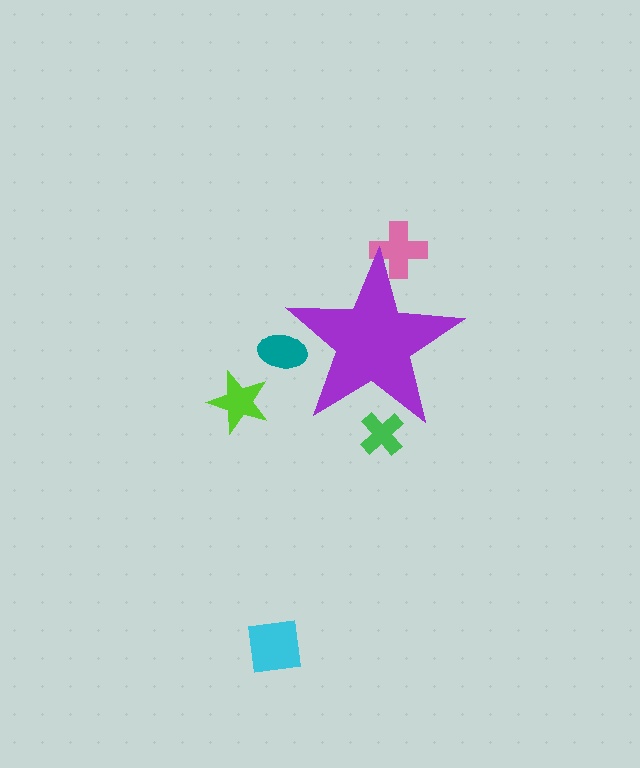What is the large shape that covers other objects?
A purple star.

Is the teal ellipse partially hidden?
Yes, the teal ellipse is partially hidden behind the purple star.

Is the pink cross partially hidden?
Yes, the pink cross is partially hidden behind the purple star.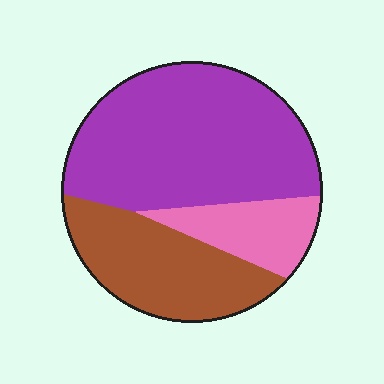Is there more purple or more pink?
Purple.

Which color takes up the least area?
Pink, at roughly 15%.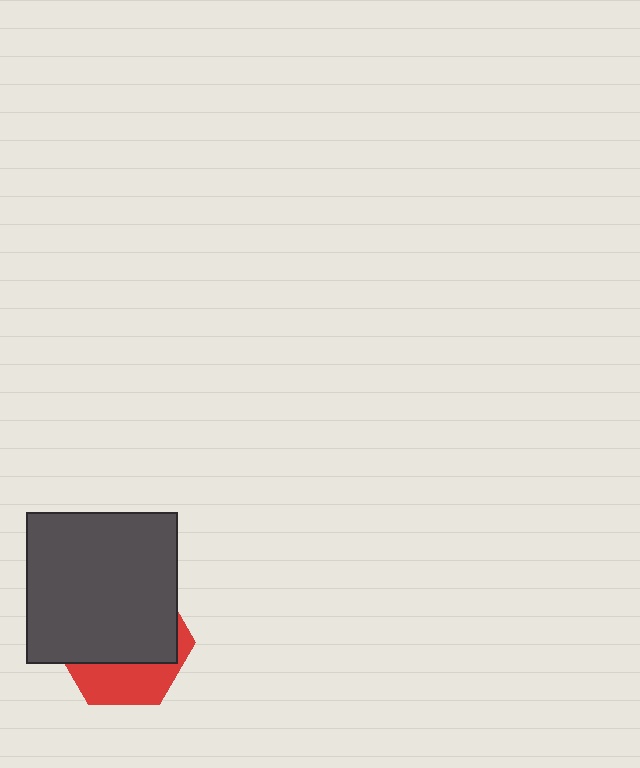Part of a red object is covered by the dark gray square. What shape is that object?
It is a hexagon.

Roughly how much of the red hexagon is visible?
A small part of it is visible (roughly 34%).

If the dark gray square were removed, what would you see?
You would see the complete red hexagon.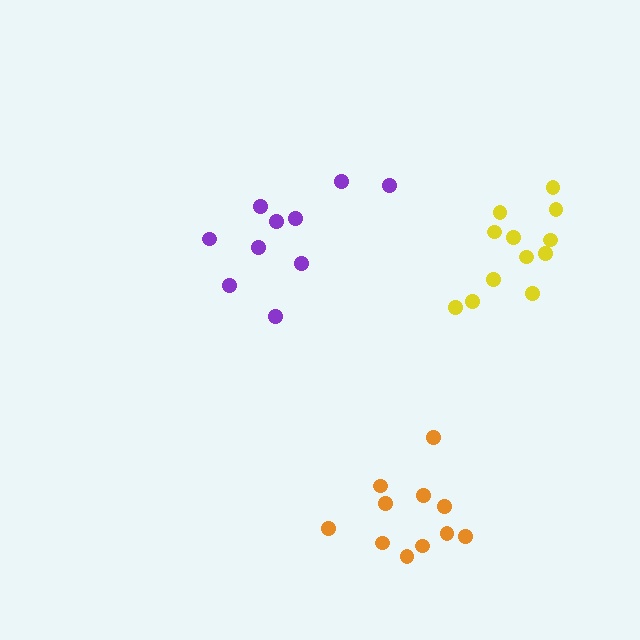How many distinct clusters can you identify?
There are 3 distinct clusters.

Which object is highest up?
The yellow cluster is topmost.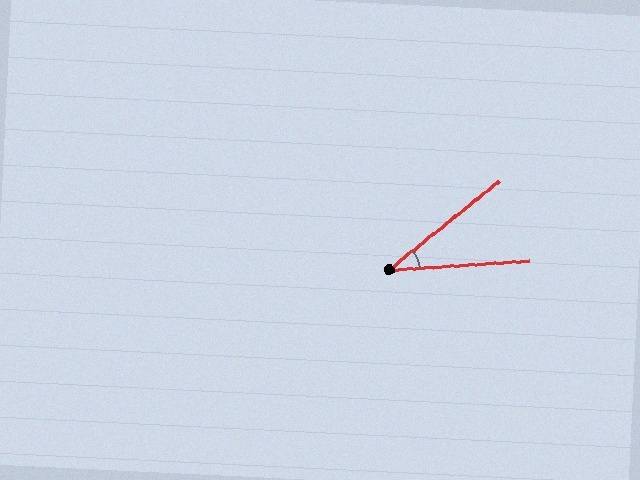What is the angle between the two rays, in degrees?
Approximately 35 degrees.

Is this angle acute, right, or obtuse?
It is acute.